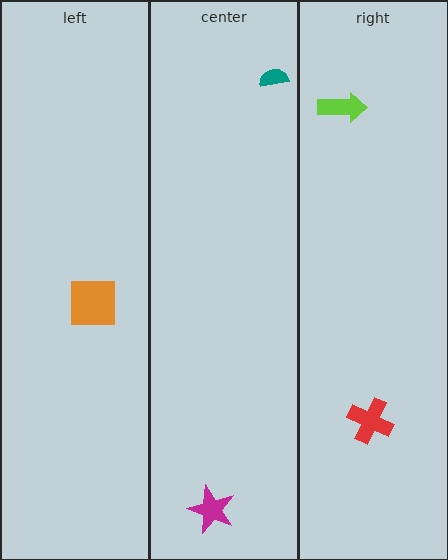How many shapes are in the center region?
2.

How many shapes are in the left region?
1.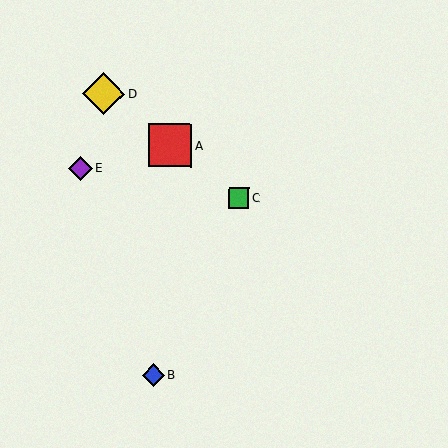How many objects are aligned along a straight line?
3 objects (A, C, D) are aligned along a straight line.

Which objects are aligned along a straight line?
Objects A, C, D are aligned along a straight line.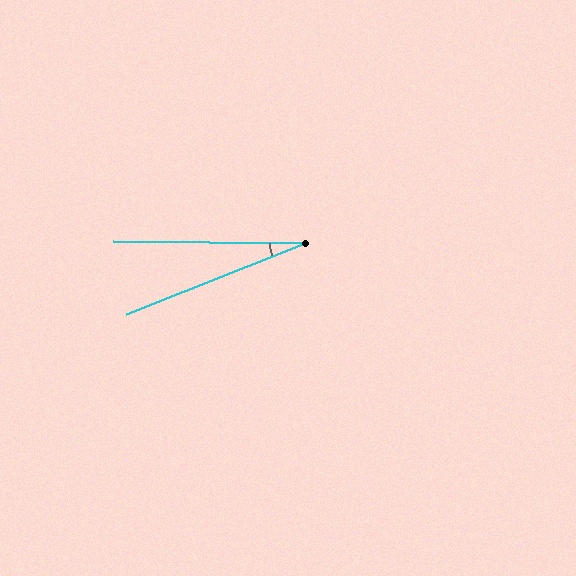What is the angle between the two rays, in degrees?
Approximately 22 degrees.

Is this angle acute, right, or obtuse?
It is acute.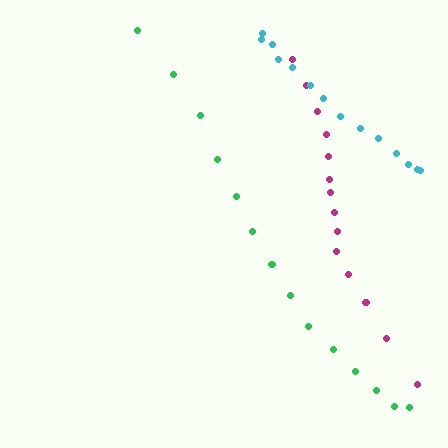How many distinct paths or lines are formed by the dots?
There are 3 distinct paths.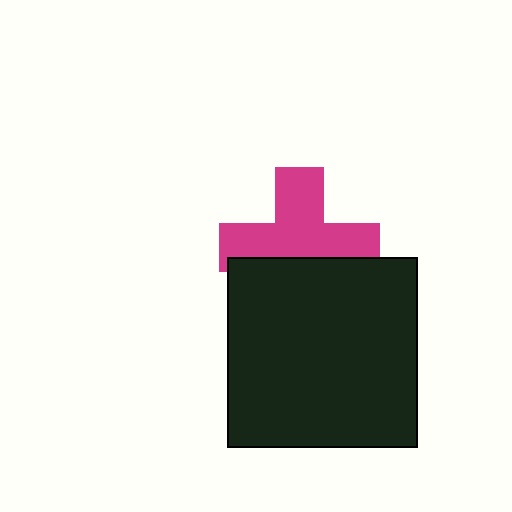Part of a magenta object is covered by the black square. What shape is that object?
It is a cross.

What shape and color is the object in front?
The object in front is a black square.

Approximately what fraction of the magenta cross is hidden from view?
Roughly 37% of the magenta cross is hidden behind the black square.